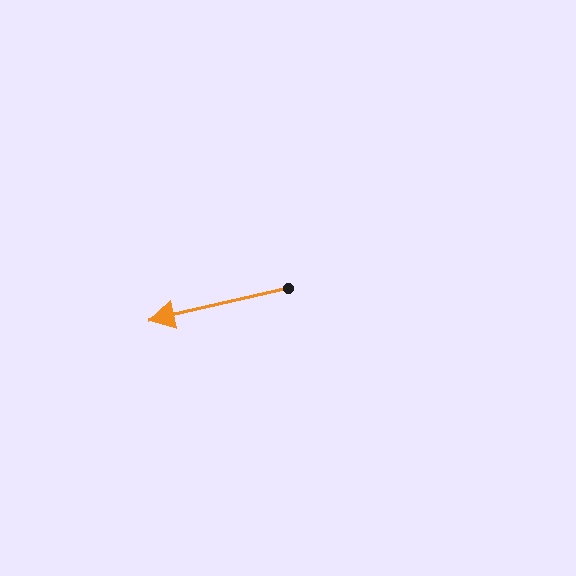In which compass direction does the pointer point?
West.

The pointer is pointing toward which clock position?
Roughly 9 o'clock.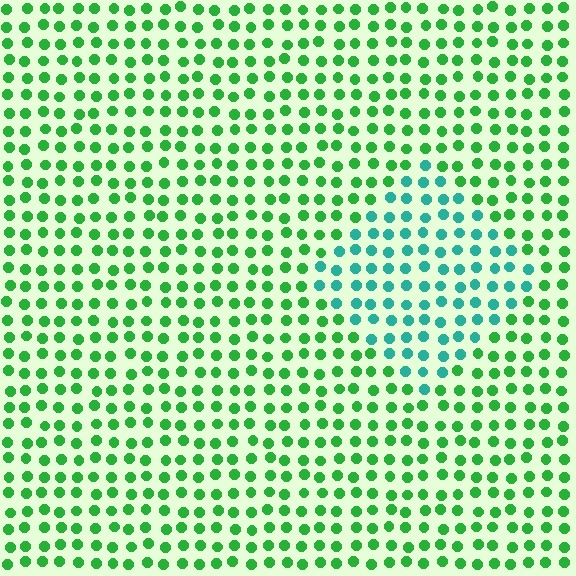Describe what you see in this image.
The image is filled with small green elements in a uniform arrangement. A diamond-shaped region is visible where the elements are tinted to a slightly different hue, forming a subtle color boundary.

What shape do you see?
I see a diamond.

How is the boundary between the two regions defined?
The boundary is defined purely by a slight shift in hue (about 44 degrees). Spacing, size, and orientation are identical on both sides.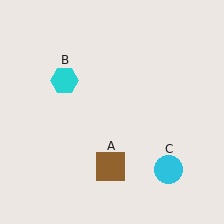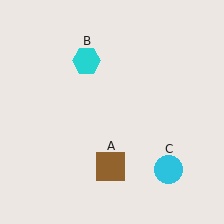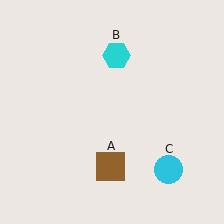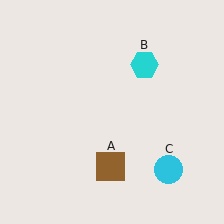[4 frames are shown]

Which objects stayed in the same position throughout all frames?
Brown square (object A) and cyan circle (object C) remained stationary.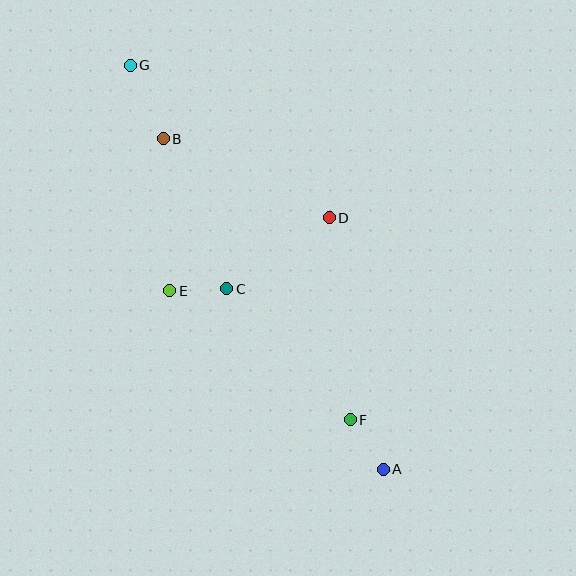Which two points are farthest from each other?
Points A and G are farthest from each other.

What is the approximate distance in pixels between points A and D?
The distance between A and D is approximately 257 pixels.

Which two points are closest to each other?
Points C and E are closest to each other.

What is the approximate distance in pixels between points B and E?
The distance between B and E is approximately 152 pixels.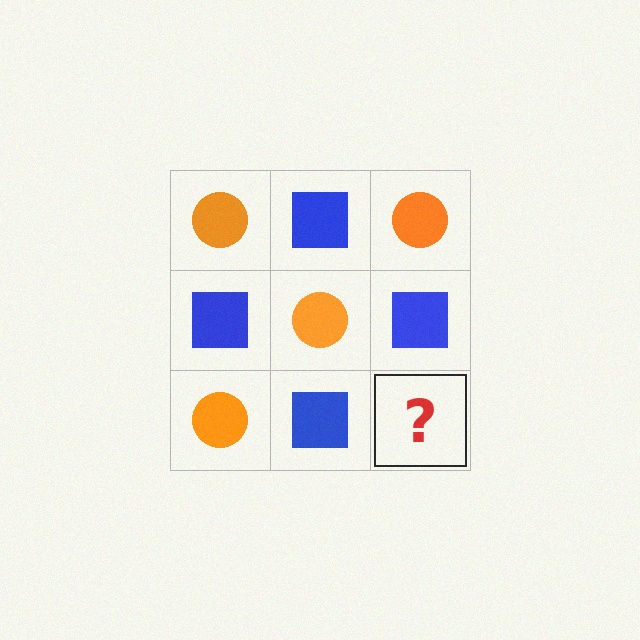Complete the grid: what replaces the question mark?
The question mark should be replaced with an orange circle.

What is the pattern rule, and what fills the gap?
The rule is that it alternates orange circle and blue square in a checkerboard pattern. The gap should be filled with an orange circle.